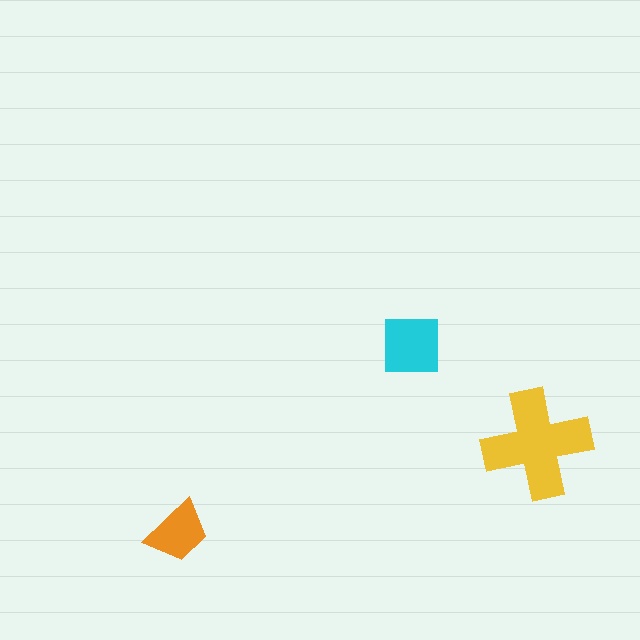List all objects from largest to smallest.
The yellow cross, the cyan square, the orange trapezoid.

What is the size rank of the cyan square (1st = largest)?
2nd.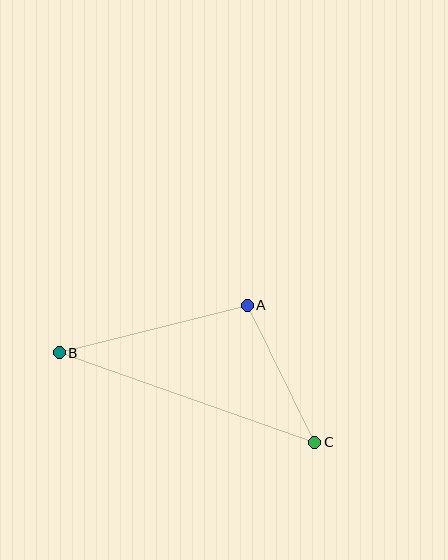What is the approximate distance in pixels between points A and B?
The distance between A and B is approximately 194 pixels.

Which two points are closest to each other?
Points A and C are closest to each other.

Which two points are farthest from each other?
Points B and C are farthest from each other.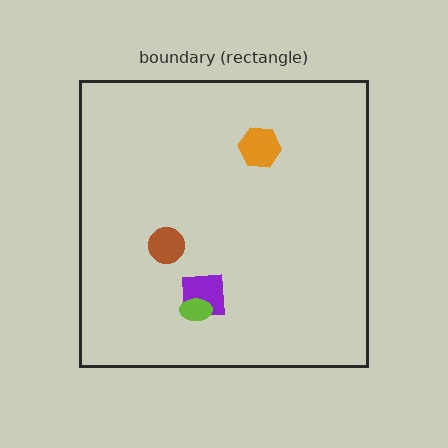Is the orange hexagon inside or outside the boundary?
Inside.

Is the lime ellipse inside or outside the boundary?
Inside.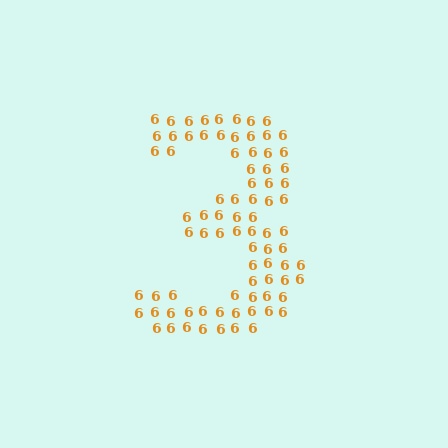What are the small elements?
The small elements are digit 6's.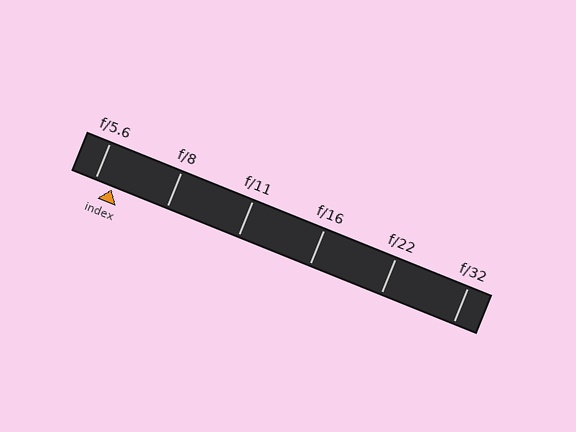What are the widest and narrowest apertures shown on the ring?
The widest aperture shown is f/5.6 and the narrowest is f/32.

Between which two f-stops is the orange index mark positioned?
The index mark is between f/5.6 and f/8.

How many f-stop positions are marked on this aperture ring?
There are 6 f-stop positions marked.